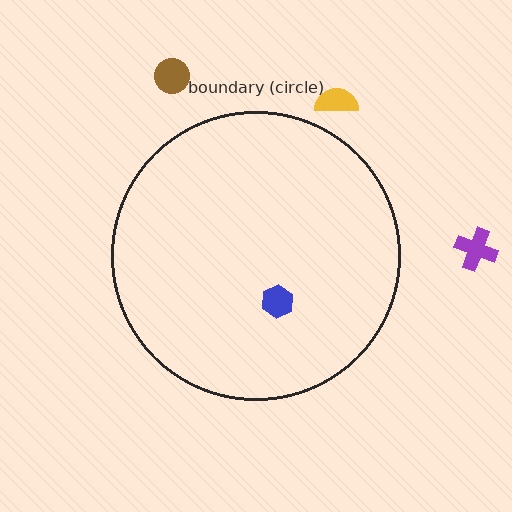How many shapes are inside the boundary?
1 inside, 3 outside.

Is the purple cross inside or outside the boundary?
Outside.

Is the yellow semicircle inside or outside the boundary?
Outside.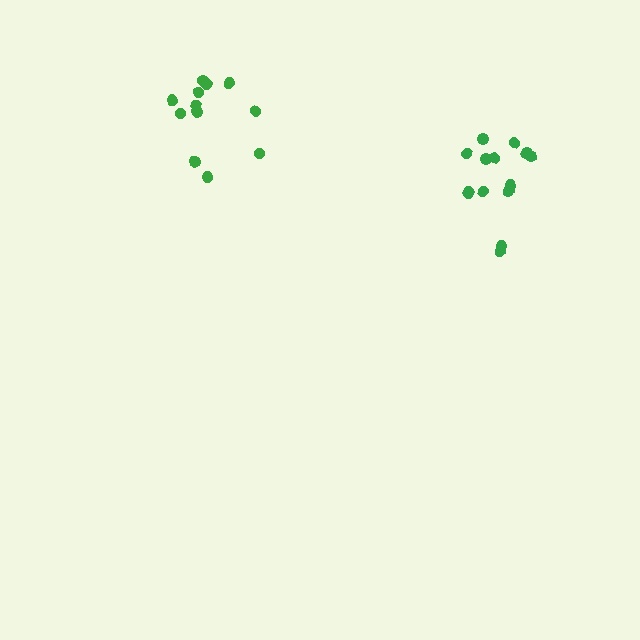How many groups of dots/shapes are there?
There are 2 groups.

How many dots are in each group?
Group 1: 12 dots, Group 2: 14 dots (26 total).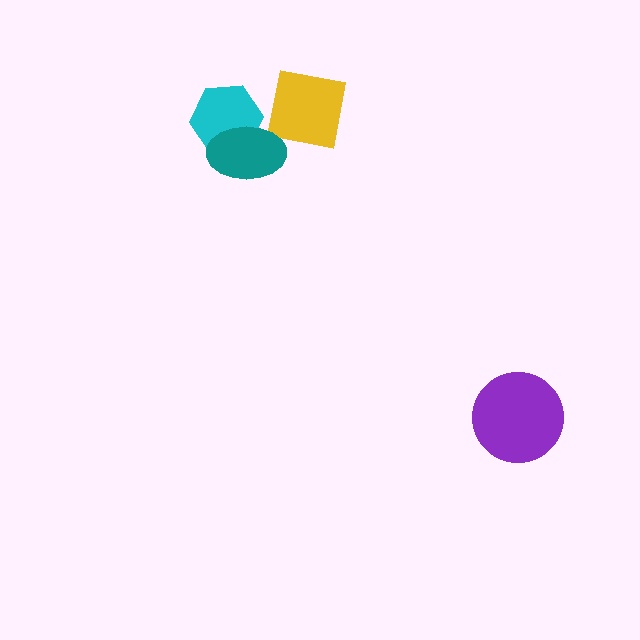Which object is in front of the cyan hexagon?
The teal ellipse is in front of the cyan hexagon.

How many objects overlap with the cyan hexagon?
1 object overlaps with the cyan hexagon.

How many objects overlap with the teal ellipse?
1 object overlaps with the teal ellipse.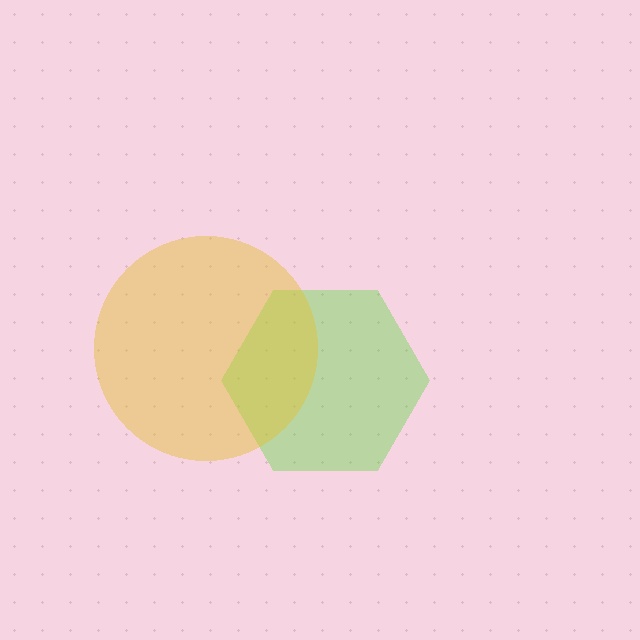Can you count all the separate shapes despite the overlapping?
Yes, there are 2 separate shapes.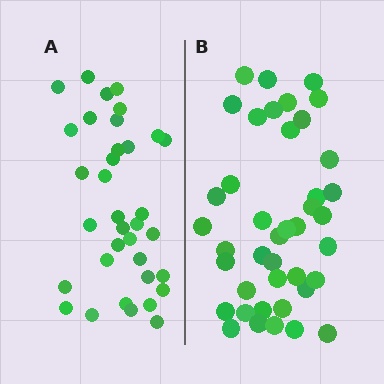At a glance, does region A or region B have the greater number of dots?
Region B (the right region) has more dots.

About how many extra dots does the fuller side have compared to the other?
Region B has about 6 more dots than region A.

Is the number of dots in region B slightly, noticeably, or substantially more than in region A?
Region B has only slightly more — the two regions are fairly close. The ratio is roughly 1.2 to 1.